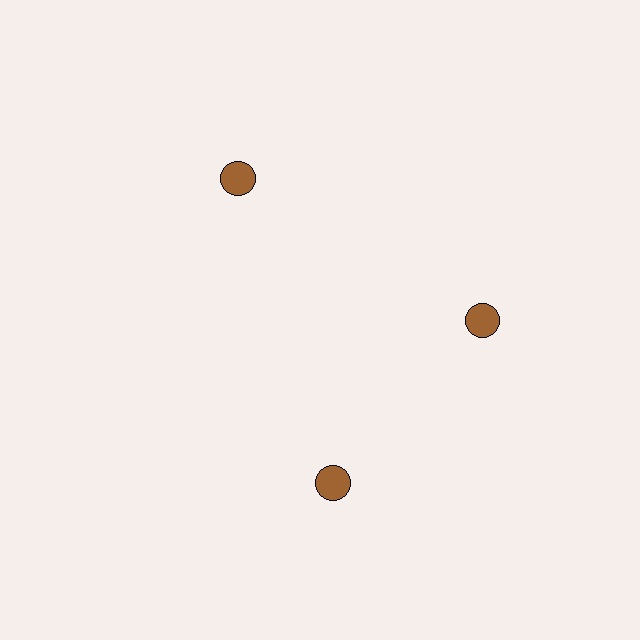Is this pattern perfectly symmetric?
No. The 3 brown circles are arranged in a ring, but one element near the 7 o'clock position is rotated out of alignment along the ring, breaking the 3-fold rotational symmetry.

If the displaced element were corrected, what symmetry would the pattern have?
It would have 3-fold rotational symmetry — the pattern would map onto itself every 120 degrees.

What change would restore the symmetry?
The symmetry would be restored by rotating it back into even spacing with its neighbors so that all 3 circles sit at equal angles and equal distance from the center.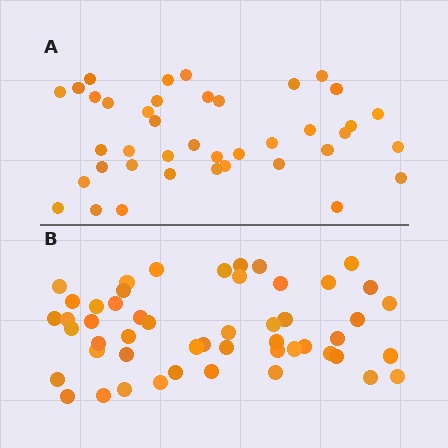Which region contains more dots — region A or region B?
Region B (the bottom region) has more dots.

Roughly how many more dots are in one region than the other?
Region B has roughly 12 or so more dots than region A.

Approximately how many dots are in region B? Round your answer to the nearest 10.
About 50 dots. (The exact count is 51, which rounds to 50.)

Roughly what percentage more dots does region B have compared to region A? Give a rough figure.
About 30% more.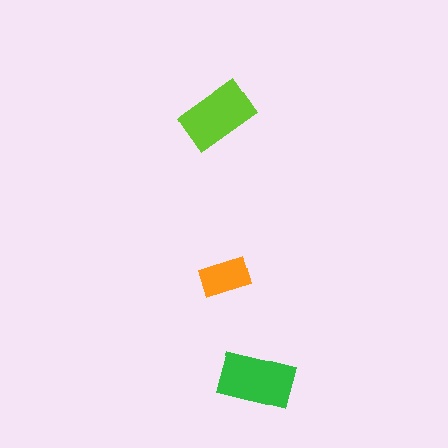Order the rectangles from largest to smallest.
the green one, the lime one, the orange one.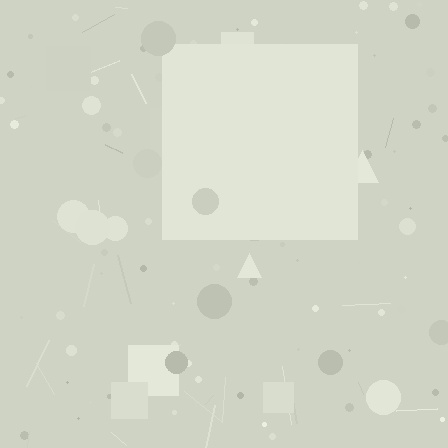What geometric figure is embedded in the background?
A square is embedded in the background.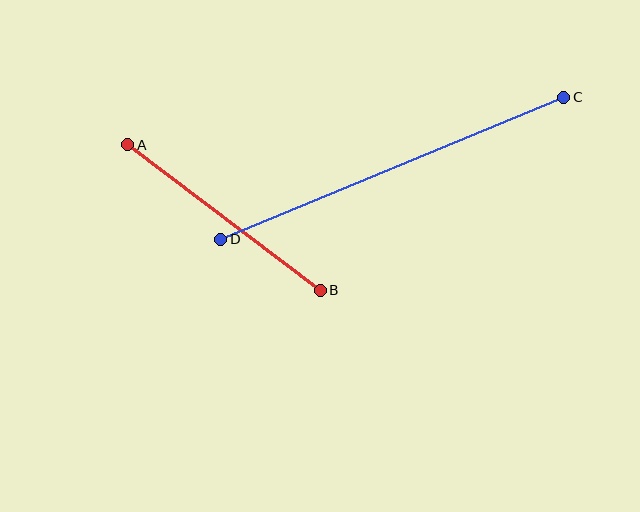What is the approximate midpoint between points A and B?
The midpoint is at approximately (224, 218) pixels.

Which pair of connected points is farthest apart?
Points C and D are farthest apart.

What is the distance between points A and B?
The distance is approximately 241 pixels.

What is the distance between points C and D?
The distance is approximately 371 pixels.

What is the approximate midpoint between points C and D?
The midpoint is at approximately (392, 168) pixels.